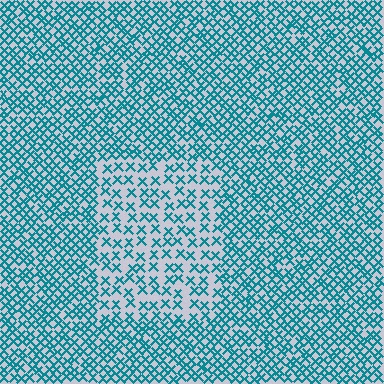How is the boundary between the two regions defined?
The boundary is defined by a change in element density (approximately 1.9x ratio). All elements are the same color, size, and shape.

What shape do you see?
I see a rectangle.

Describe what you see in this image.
The image contains small teal elements arranged at two different densities. A rectangle-shaped region is visible where the elements are less densely packed than the surrounding area.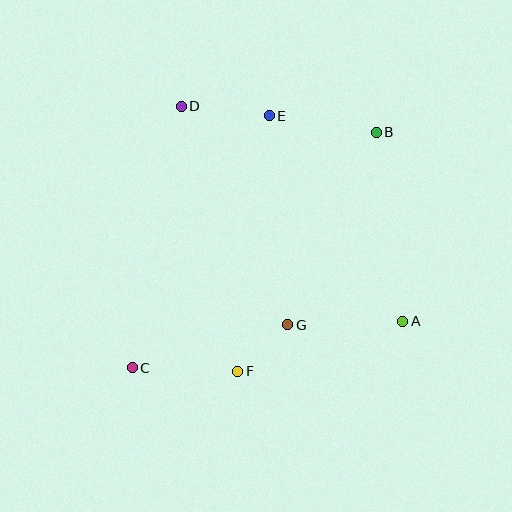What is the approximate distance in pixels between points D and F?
The distance between D and F is approximately 271 pixels.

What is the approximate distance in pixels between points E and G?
The distance between E and G is approximately 210 pixels.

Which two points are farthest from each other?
Points B and C are farthest from each other.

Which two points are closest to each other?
Points F and G are closest to each other.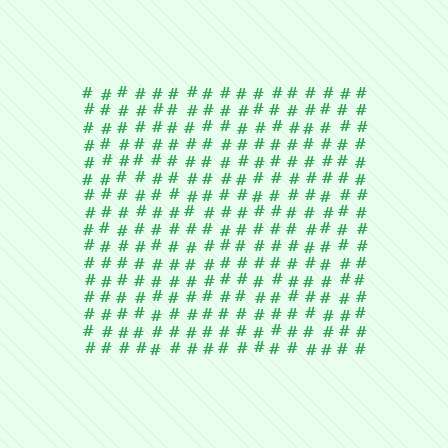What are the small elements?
The small elements are hash symbols.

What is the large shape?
The large shape is a square.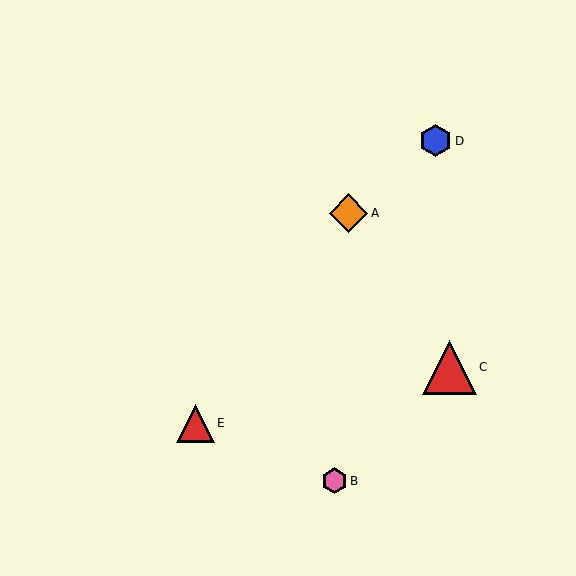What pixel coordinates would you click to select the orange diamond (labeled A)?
Click at (349, 213) to select the orange diamond A.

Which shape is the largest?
The red triangle (labeled C) is the largest.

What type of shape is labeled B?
Shape B is a pink hexagon.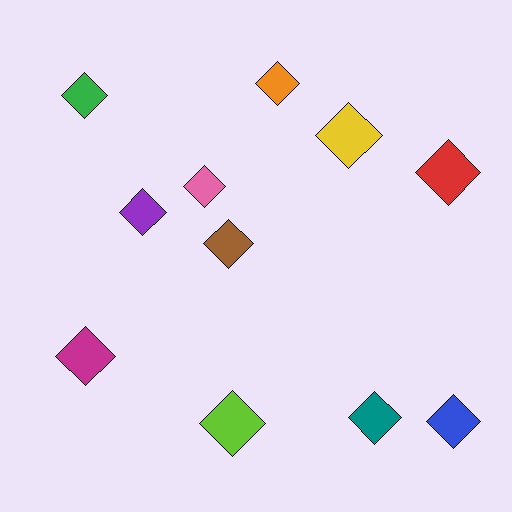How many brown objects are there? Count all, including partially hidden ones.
There is 1 brown object.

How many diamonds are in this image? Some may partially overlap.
There are 11 diamonds.